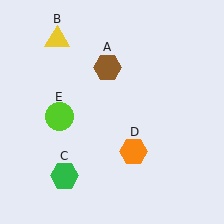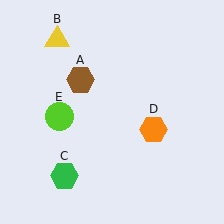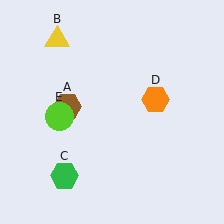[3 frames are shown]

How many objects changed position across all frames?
2 objects changed position: brown hexagon (object A), orange hexagon (object D).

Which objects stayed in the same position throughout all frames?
Yellow triangle (object B) and green hexagon (object C) and lime circle (object E) remained stationary.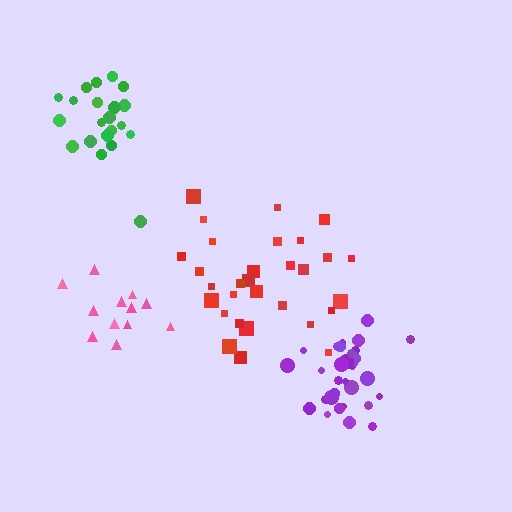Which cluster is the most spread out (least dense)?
Pink.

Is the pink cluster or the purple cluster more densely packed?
Purple.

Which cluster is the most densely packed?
Purple.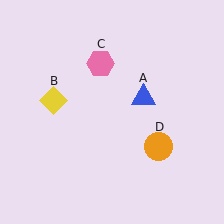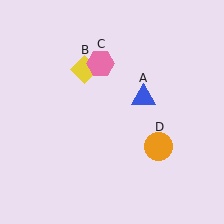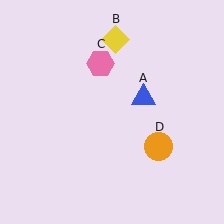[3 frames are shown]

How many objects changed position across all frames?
1 object changed position: yellow diamond (object B).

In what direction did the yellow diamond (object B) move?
The yellow diamond (object B) moved up and to the right.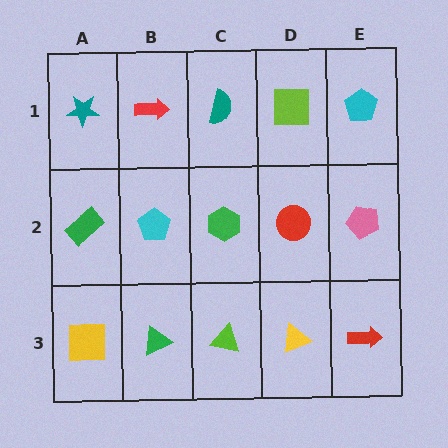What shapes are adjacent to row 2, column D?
A lime square (row 1, column D), a yellow triangle (row 3, column D), a green hexagon (row 2, column C), a pink pentagon (row 2, column E).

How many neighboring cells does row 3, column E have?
2.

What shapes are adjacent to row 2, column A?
A teal star (row 1, column A), a yellow square (row 3, column A), a cyan pentagon (row 2, column B).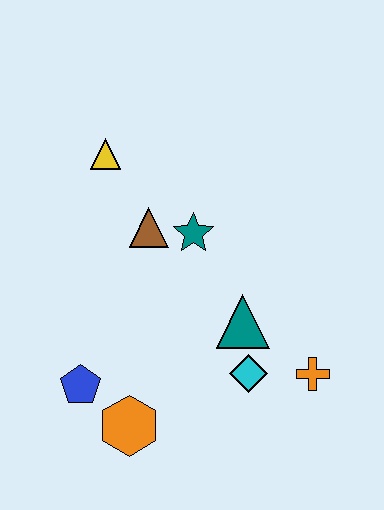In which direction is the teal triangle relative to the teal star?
The teal triangle is below the teal star.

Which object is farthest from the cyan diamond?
The yellow triangle is farthest from the cyan diamond.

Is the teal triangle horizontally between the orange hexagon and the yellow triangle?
No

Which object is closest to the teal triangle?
The cyan diamond is closest to the teal triangle.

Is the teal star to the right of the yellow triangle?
Yes